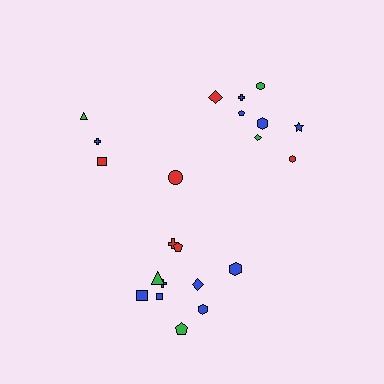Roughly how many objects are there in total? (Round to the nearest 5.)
Roughly 20 objects in total.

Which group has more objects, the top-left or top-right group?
The top-right group.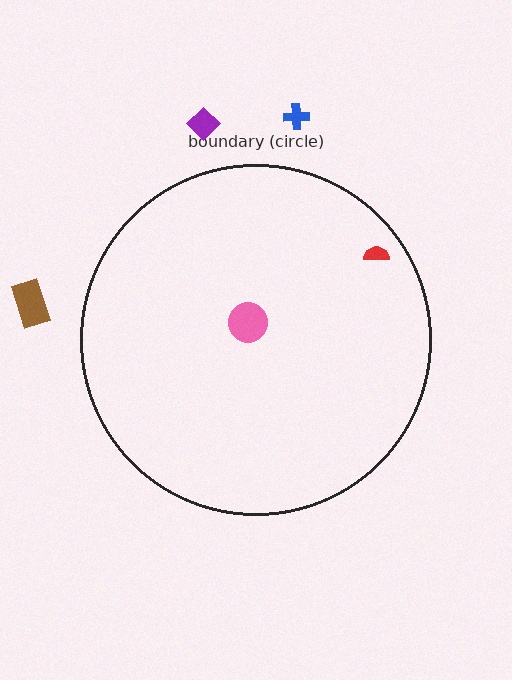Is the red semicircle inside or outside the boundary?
Inside.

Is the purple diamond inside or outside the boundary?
Outside.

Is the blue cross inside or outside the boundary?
Outside.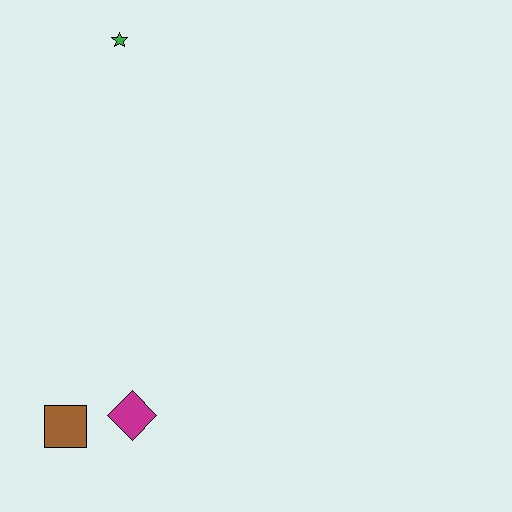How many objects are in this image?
There are 3 objects.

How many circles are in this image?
There are no circles.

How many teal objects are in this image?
There are no teal objects.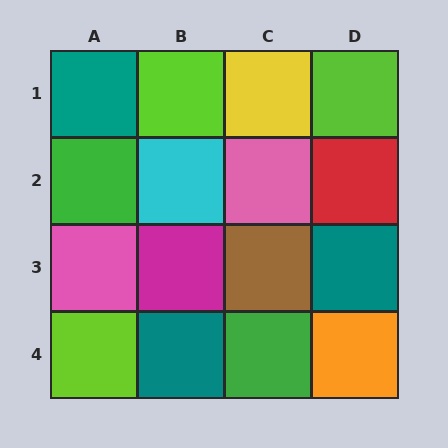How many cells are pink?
2 cells are pink.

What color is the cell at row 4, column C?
Green.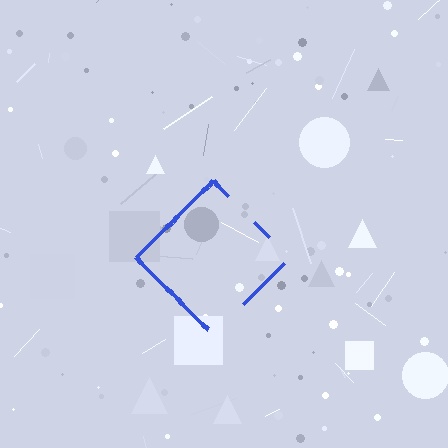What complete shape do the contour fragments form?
The contour fragments form a diamond.